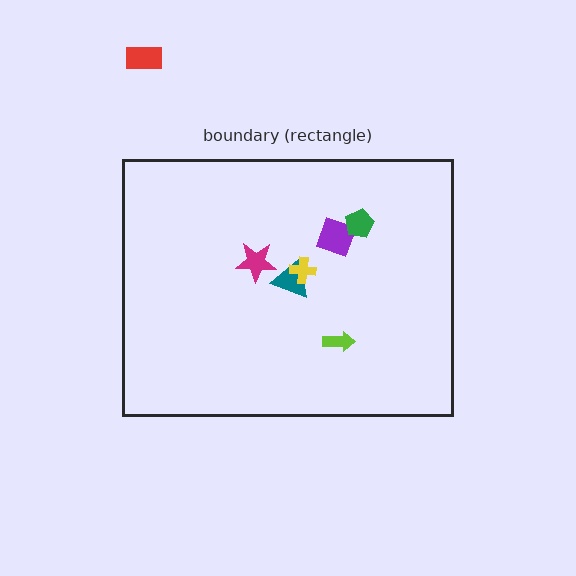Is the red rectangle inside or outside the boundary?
Outside.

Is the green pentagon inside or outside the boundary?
Inside.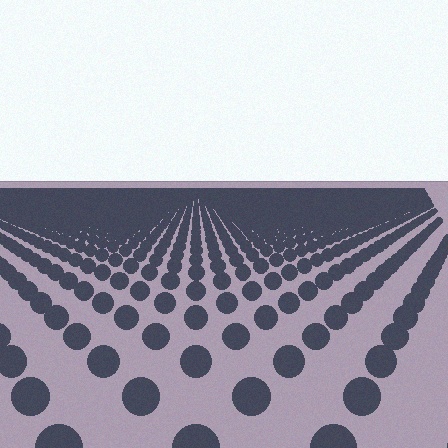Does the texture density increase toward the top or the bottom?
Density increases toward the top.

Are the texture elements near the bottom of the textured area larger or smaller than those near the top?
Larger. Near the bottom, elements are closer to the viewer and appear at a bigger on-screen size.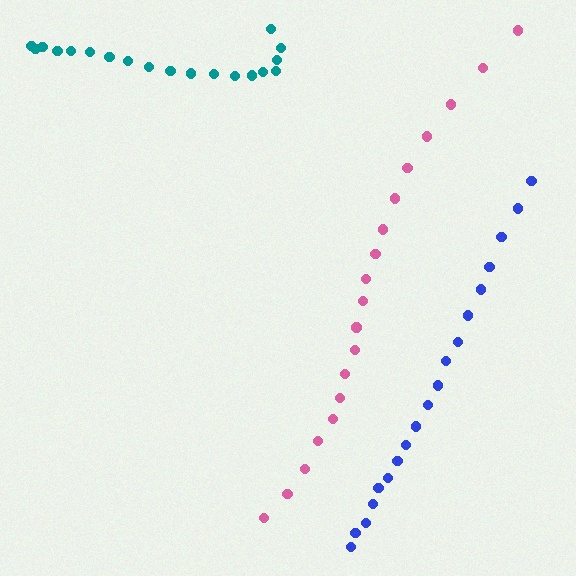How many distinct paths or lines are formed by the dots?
There are 3 distinct paths.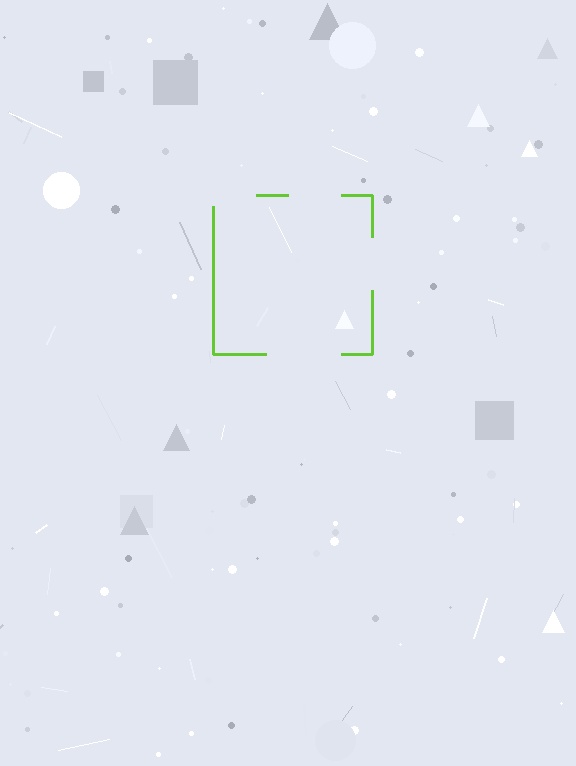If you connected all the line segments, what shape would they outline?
They would outline a square.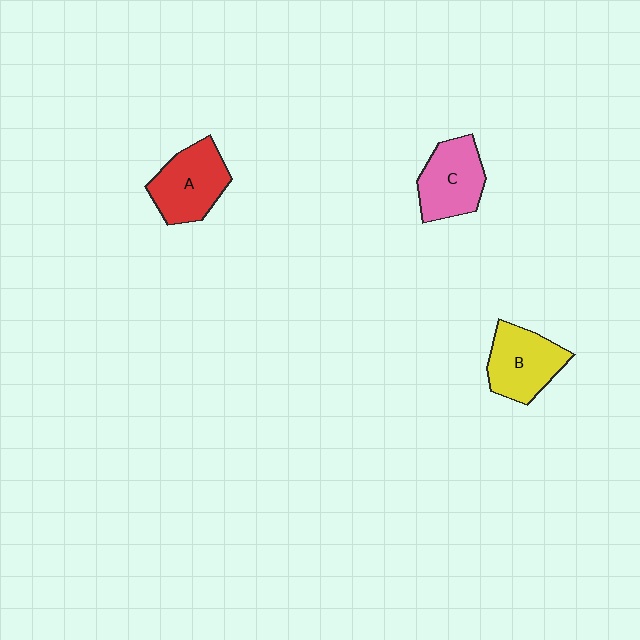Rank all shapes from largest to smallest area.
From largest to smallest: A (red), B (yellow), C (pink).